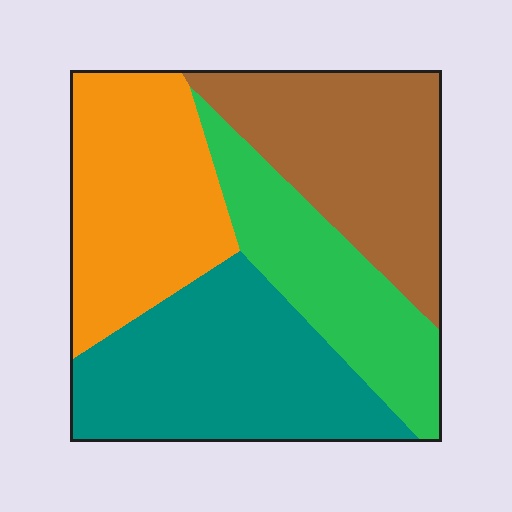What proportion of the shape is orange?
Orange takes up about one quarter (1/4) of the shape.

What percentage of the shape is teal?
Teal takes up between a quarter and a half of the shape.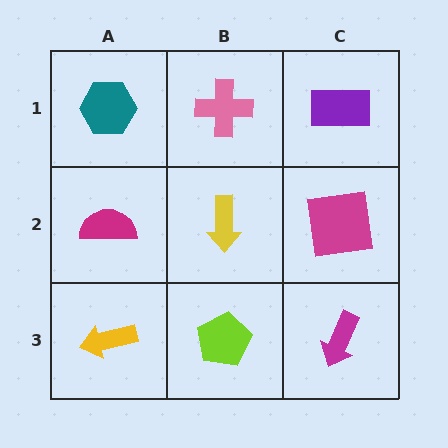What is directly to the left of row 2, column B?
A magenta semicircle.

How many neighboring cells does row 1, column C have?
2.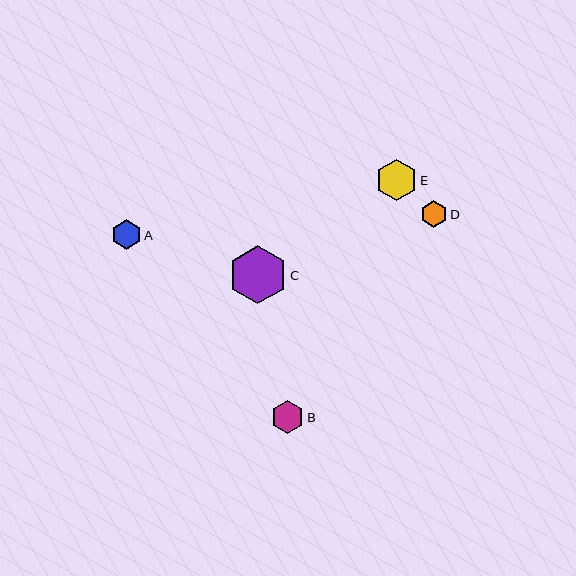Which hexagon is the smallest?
Hexagon D is the smallest with a size of approximately 27 pixels.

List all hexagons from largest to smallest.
From largest to smallest: C, E, B, A, D.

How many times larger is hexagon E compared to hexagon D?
Hexagon E is approximately 1.5 times the size of hexagon D.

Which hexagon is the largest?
Hexagon C is the largest with a size of approximately 58 pixels.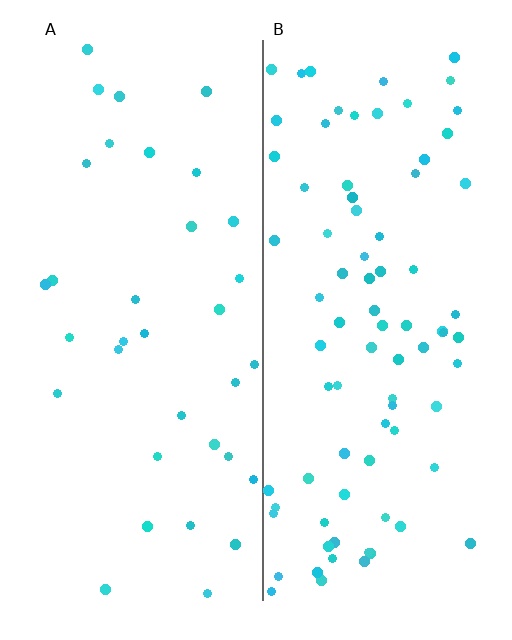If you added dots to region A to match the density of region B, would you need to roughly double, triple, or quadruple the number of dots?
Approximately double.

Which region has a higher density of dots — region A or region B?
B (the right).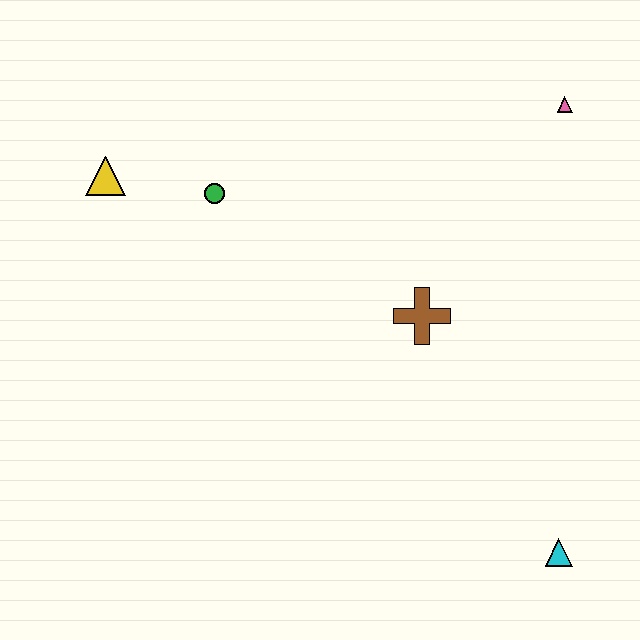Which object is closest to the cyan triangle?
The brown cross is closest to the cyan triangle.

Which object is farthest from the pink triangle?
The yellow triangle is farthest from the pink triangle.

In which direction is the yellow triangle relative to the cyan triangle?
The yellow triangle is to the left of the cyan triangle.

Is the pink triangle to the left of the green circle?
No